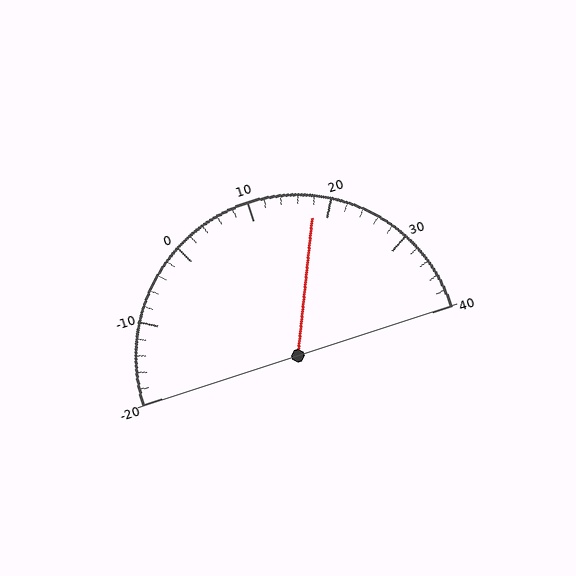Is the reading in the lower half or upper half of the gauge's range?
The reading is in the upper half of the range (-20 to 40).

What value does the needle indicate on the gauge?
The needle indicates approximately 18.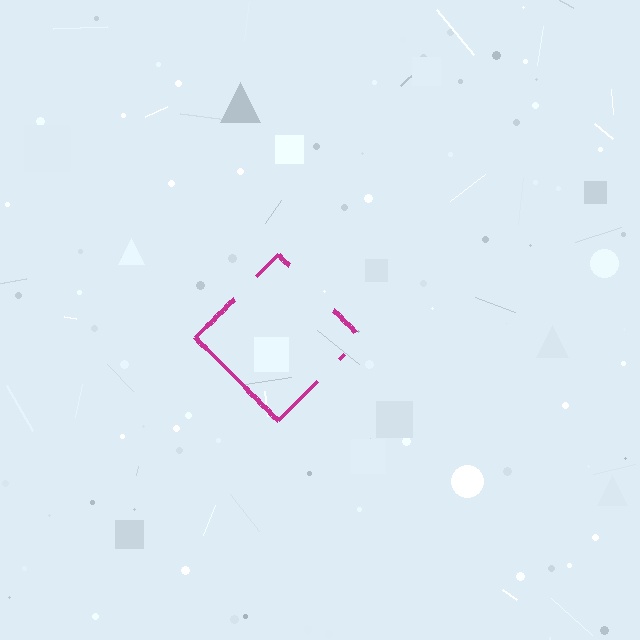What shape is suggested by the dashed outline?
The dashed outline suggests a diamond.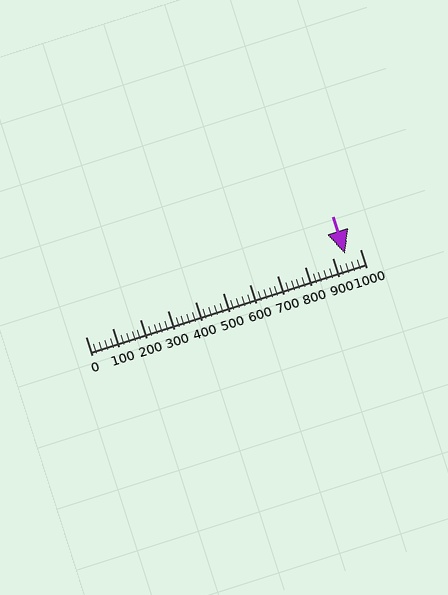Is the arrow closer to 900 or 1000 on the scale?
The arrow is closer to 900.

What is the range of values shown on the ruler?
The ruler shows values from 0 to 1000.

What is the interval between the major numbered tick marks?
The major tick marks are spaced 100 units apart.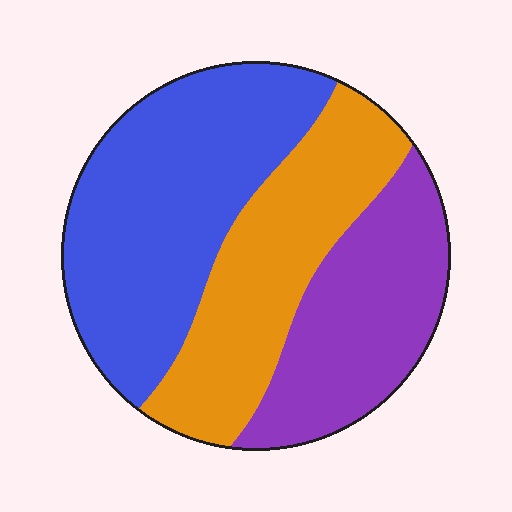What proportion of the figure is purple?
Purple covers about 30% of the figure.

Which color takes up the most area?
Blue, at roughly 40%.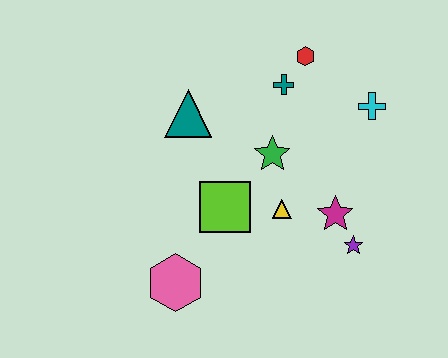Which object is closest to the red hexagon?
The teal cross is closest to the red hexagon.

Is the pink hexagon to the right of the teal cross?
No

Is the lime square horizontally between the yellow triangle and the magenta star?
No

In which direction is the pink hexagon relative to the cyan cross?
The pink hexagon is to the left of the cyan cross.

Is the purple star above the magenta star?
No